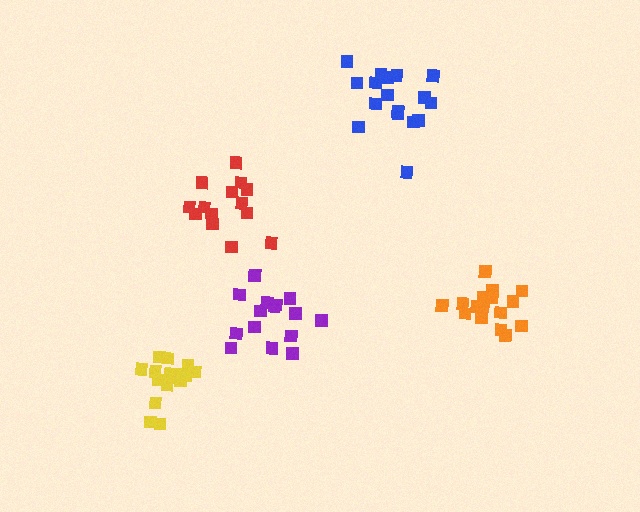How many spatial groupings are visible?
There are 5 spatial groupings.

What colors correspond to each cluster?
The clusters are colored: red, purple, yellow, blue, orange.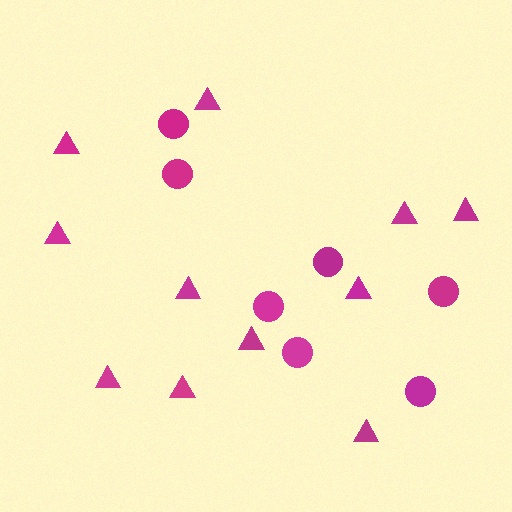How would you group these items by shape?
There are 2 groups: one group of triangles (11) and one group of circles (7).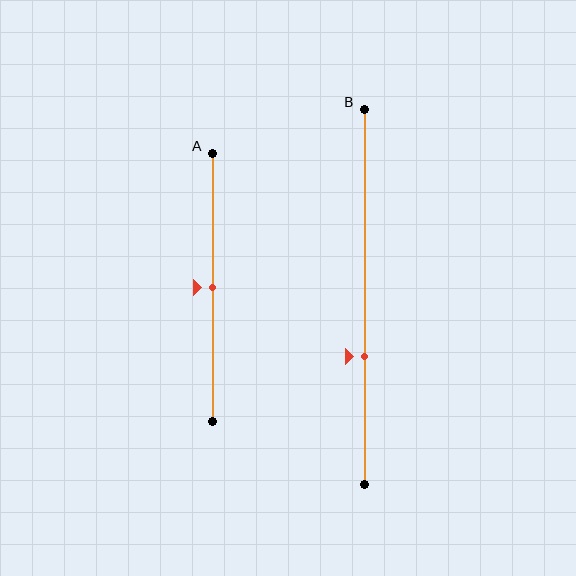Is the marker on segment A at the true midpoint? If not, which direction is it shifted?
Yes, the marker on segment A is at the true midpoint.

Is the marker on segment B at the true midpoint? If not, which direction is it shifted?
No, the marker on segment B is shifted downward by about 16% of the segment length.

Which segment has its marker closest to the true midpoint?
Segment A has its marker closest to the true midpoint.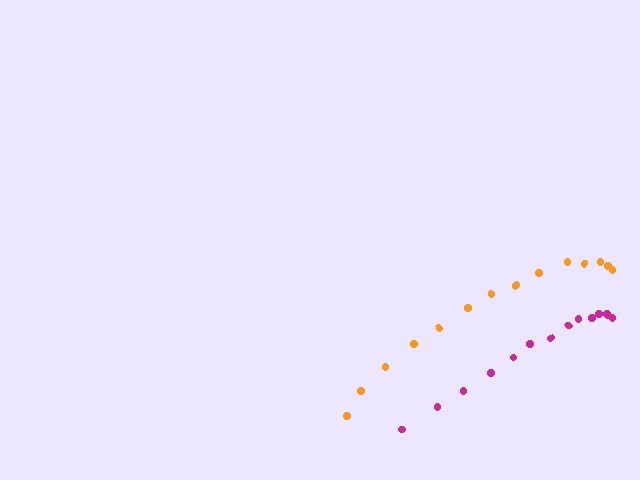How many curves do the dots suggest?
There are 2 distinct paths.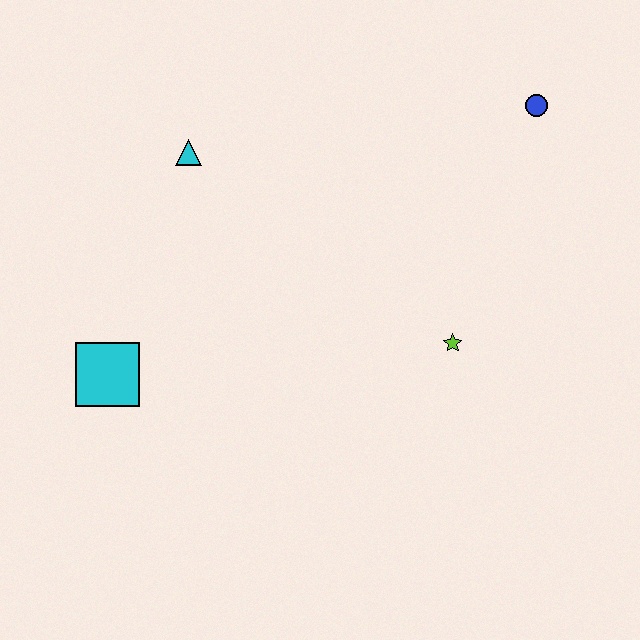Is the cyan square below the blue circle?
Yes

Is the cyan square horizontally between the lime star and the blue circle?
No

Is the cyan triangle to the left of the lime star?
Yes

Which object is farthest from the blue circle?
The cyan square is farthest from the blue circle.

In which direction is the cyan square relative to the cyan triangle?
The cyan square is below the cyan triangle.